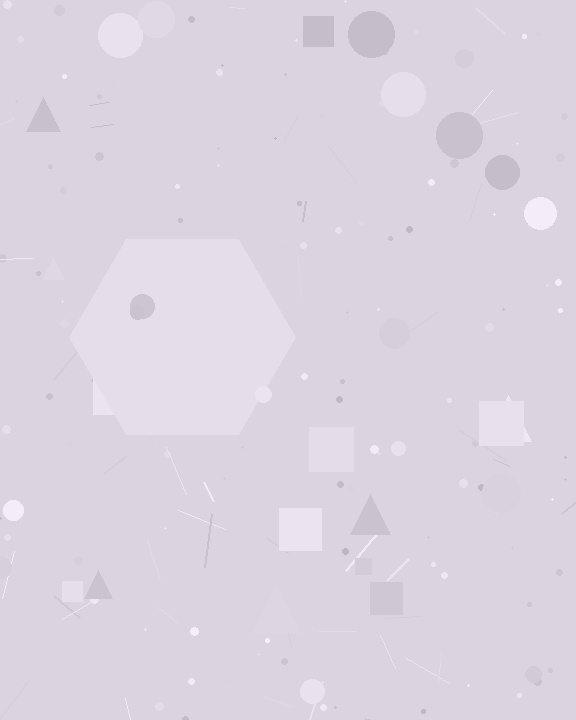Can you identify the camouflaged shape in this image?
The camouflaged shape is a hexagon.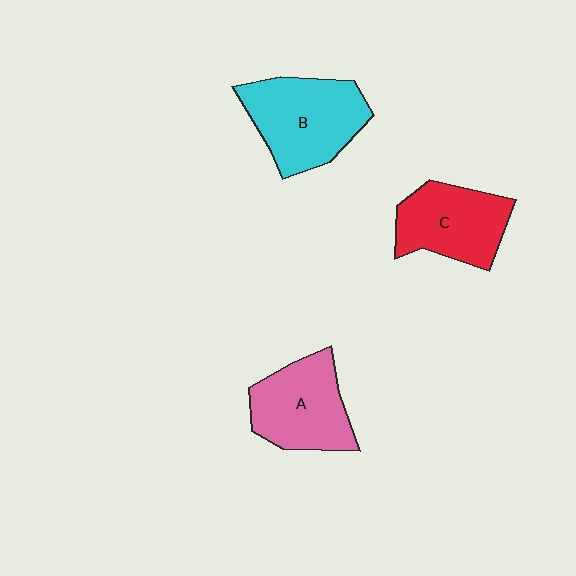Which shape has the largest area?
Shape B (cyan).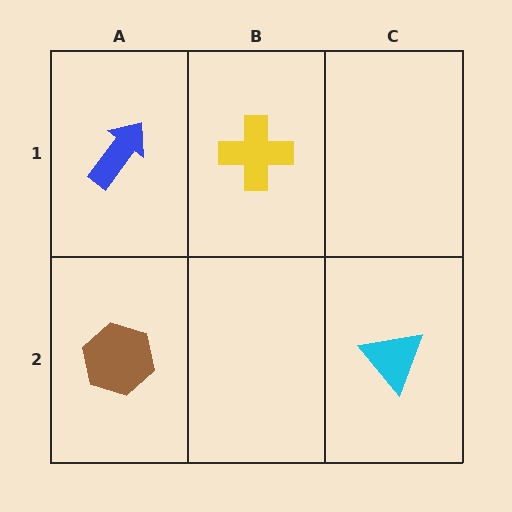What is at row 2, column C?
A cyan triangle.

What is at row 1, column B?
A yellow cross.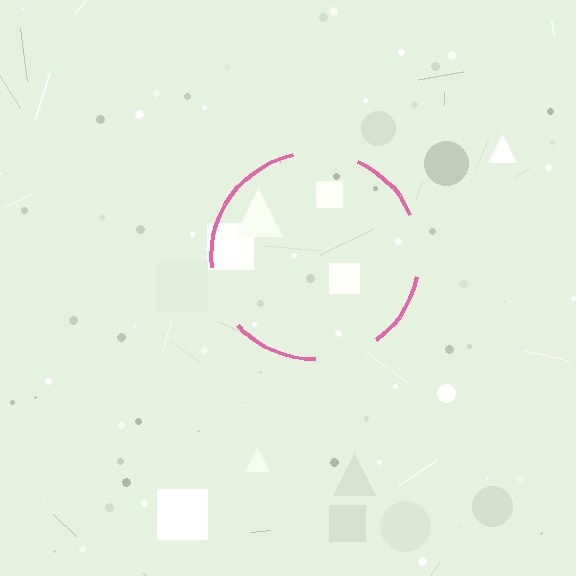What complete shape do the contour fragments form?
The contour fragments form a circle.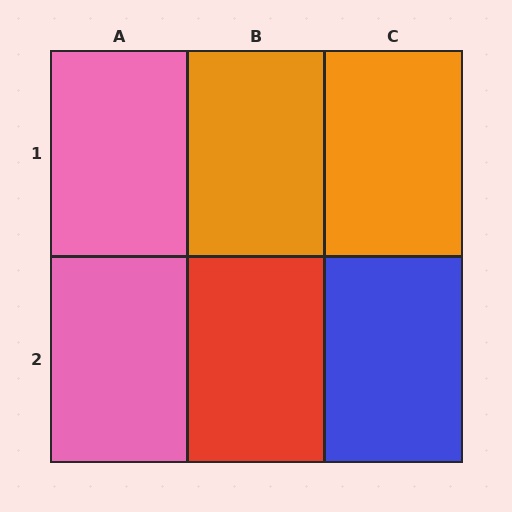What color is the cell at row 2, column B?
Red.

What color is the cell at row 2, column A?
Pink.